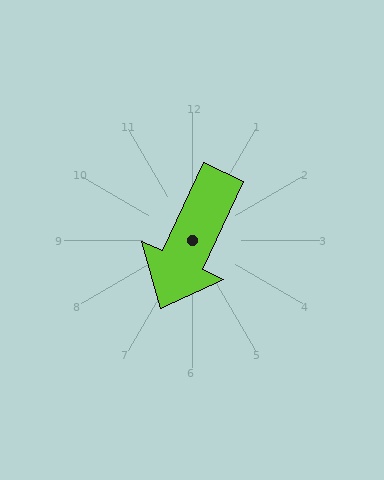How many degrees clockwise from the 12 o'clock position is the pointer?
Approximately 205 degrees.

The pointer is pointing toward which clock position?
Roughly 7 o'clock.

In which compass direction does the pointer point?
Southwest.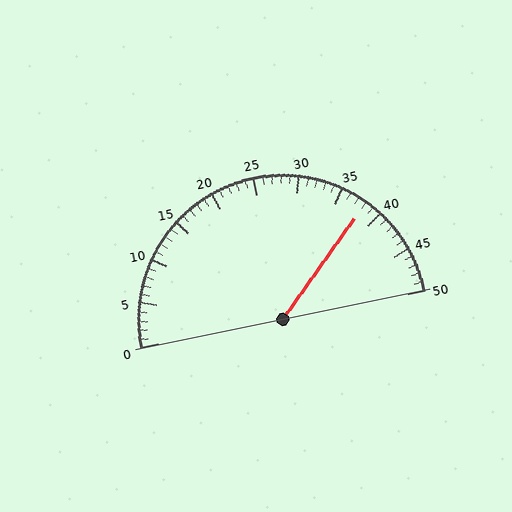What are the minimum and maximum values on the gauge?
The gauge ranges from 0 to 50.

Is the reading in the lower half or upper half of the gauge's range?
The reading is in the upper half of the range (0 to 50).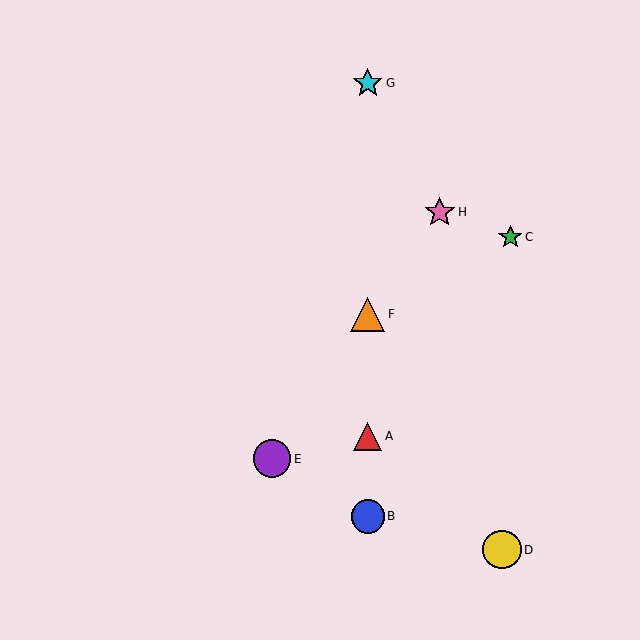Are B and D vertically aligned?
No, B is at x≈368 and D is at x≈502.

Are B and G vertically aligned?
Yes, both are at x≈368.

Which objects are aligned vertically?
Objects A, B, F, G are aligned vertically.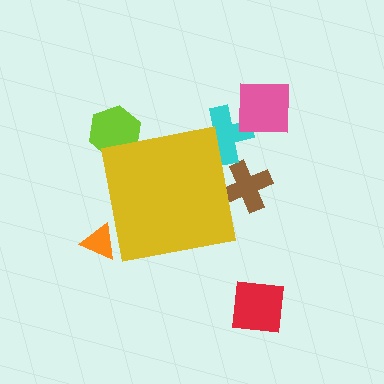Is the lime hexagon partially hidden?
Yes, the lime hexagon is partially hidden behind the yellow square.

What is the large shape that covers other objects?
A yellow square.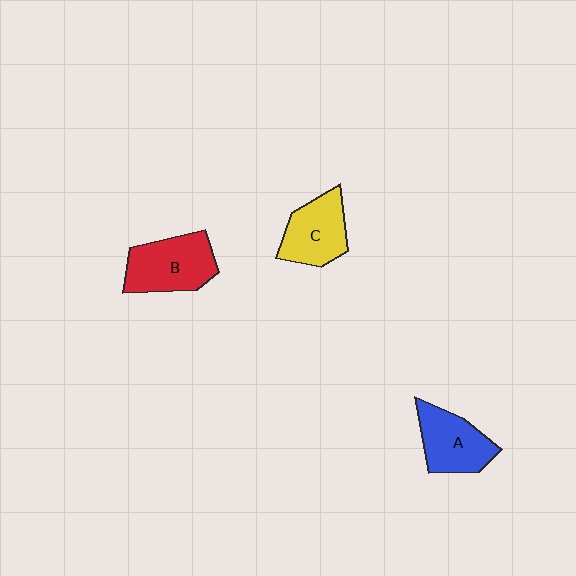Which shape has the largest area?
Shape B (red).